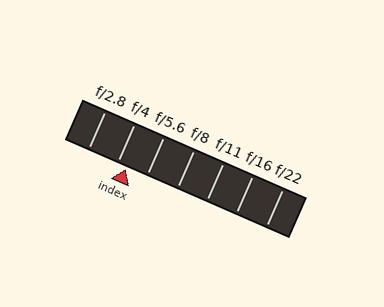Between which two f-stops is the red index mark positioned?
The index mark is between f/4 and f/5.6.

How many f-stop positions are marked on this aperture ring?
There are 7 f-stop positions marked.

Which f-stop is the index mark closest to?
The index mark is closest to f/4.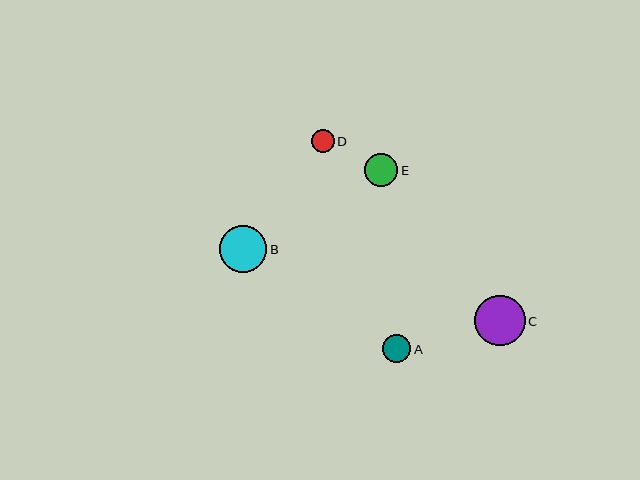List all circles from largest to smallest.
From largest to smallest: C, B, E, A, D.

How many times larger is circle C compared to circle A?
Circle C is approximately 1.8 times the size of circle A.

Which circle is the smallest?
Circle D is the smallest with a size of approximately 22 pixels.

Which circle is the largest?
Circle C is the largest with a size of approximately 51 pixels.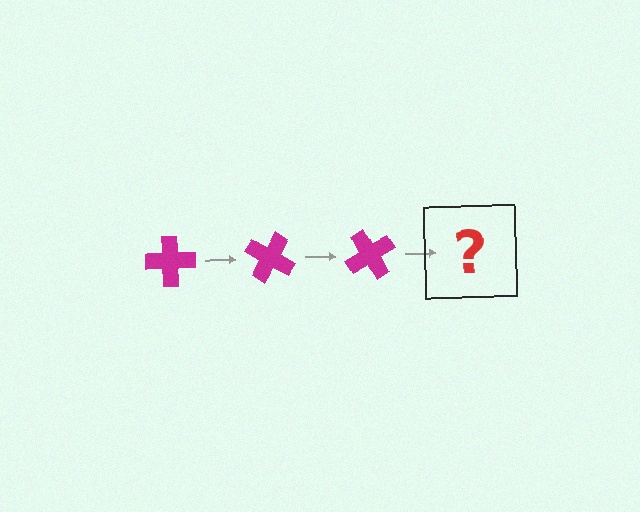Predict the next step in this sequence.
The next step is a magenta cross rotated 90 degrees.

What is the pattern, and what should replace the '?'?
The pattern is that the cross rotates 30 degrees each step. The '?' should be a magenta cross rotated 90 degrees.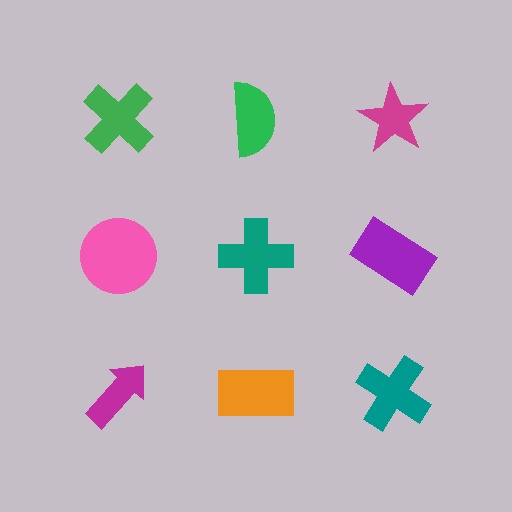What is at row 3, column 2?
An orange rectangle.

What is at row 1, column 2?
A green semicircle.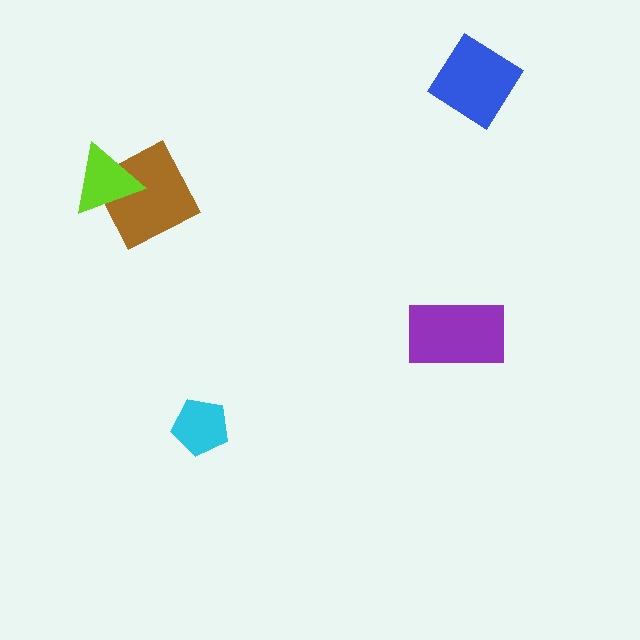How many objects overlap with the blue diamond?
0 objects overlap with the blue diamond.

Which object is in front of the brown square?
The lime triangle is in front of the brown square.